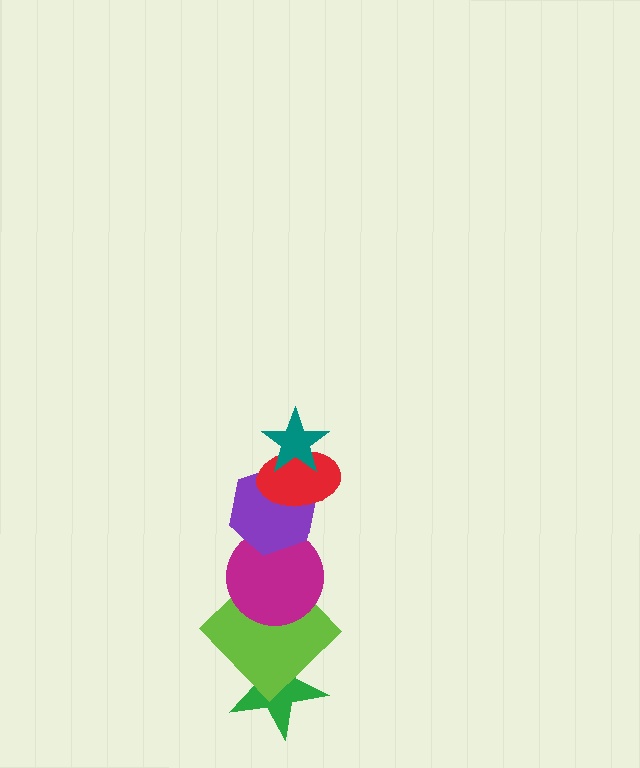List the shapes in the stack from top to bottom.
From top to bottom: the teal star, the red ellipse, the purple hexagon, the magenta circle, the lime diamond, the green star.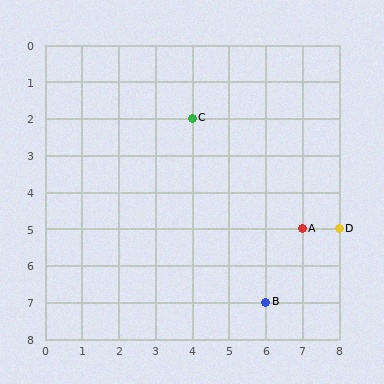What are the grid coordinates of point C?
Point C is at grid coordinates (4, 2).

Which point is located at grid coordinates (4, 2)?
Point C is at (4, 2).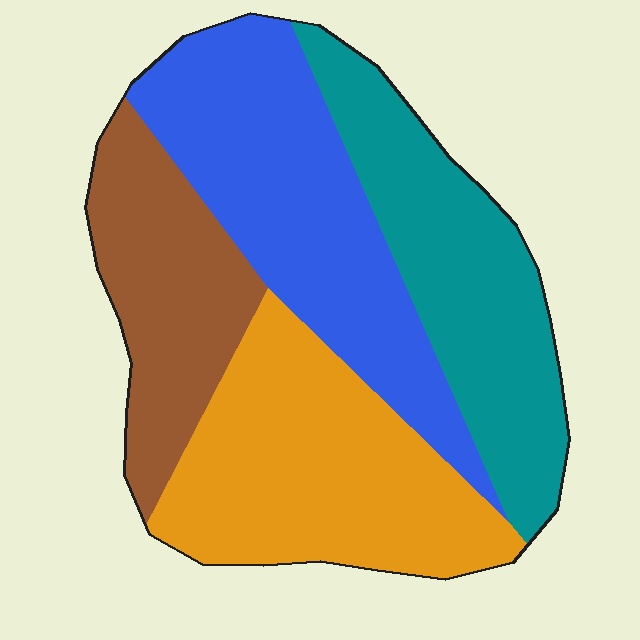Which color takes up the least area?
Brown, at roughly 20%.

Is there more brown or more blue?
Blue.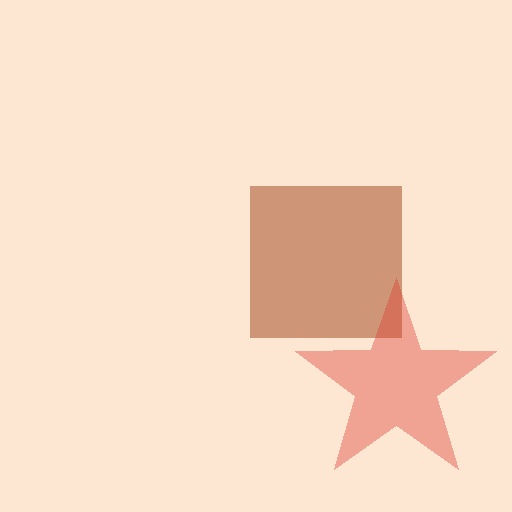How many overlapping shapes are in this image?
There are 2 overlapping shapes in the image.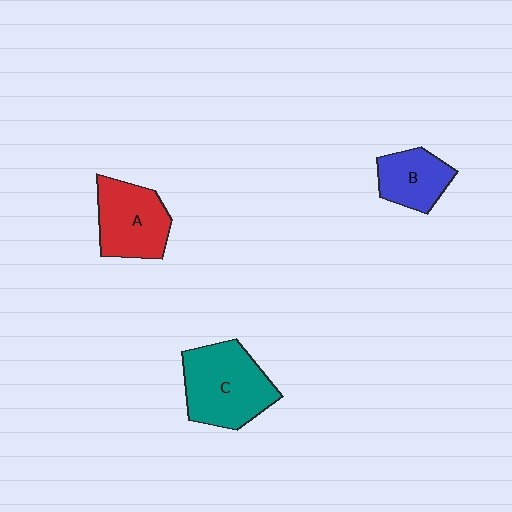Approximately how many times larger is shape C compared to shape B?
Approximately 1.7 times.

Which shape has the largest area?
Shape C (teal).